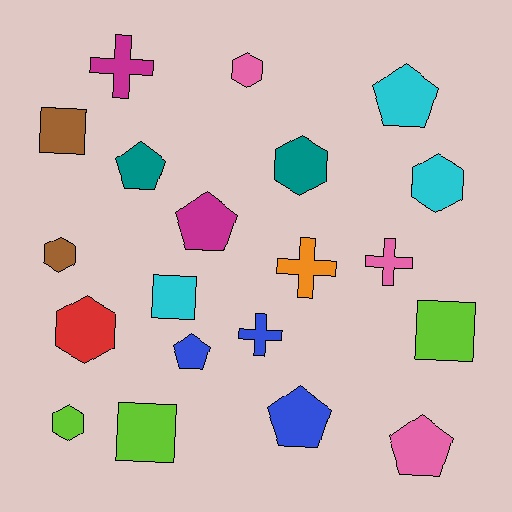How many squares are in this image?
There are 4 squares.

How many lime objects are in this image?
There are 3 lime objects.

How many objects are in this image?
There are 20 objects.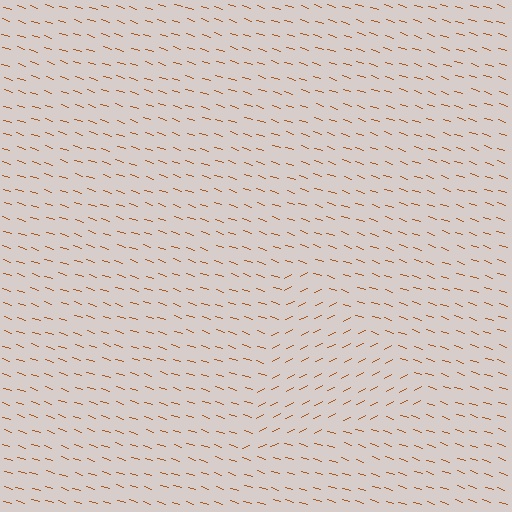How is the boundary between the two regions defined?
The boundary is defined purely by a change in line orientation (approximately 45 degrees difference). All lines are the same color and thickness.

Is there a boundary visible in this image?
Yes, there is a texture boundary formed by a change in line orientation.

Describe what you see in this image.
The image is filled with small brown line segments. A triangle region in the image has lines oriented differently from the surrounding lines, creating a visible texture boundary.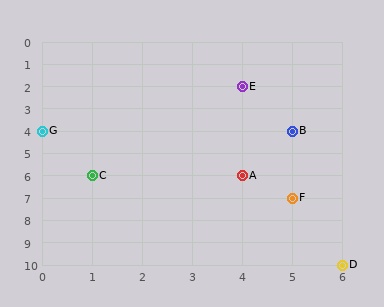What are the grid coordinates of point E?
Point E is at grid coordinates (4, 2).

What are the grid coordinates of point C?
Point C is at grid coordinates (1, 6).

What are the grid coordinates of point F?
Point F is at grid coordinates (5, 7).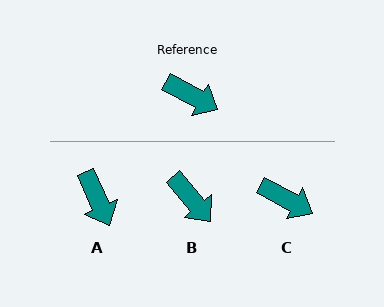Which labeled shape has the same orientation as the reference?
C.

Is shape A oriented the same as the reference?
No, it is off by about 37 degrees.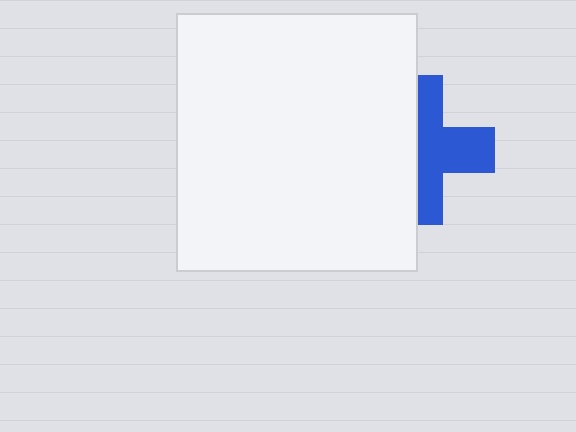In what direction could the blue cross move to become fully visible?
The blue cross could move right. That would shift it out from behind the white rectangle entirely.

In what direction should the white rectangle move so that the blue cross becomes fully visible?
The white rectangle should move left. That is the shortest direction to clear the overlap and leave the blue cross fully visible.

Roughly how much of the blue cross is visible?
About half of it is visible (roughly 54%).